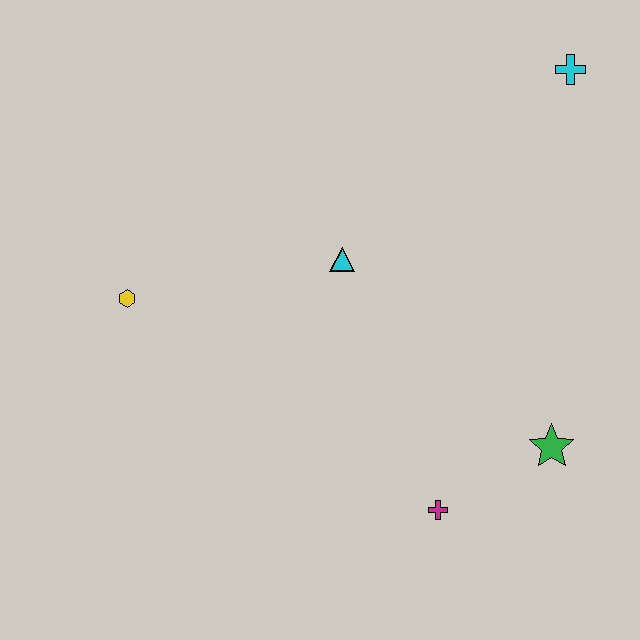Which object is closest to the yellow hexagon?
The cyan triangle is closest to the yellow hexagon.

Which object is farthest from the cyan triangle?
The cyan cross is farthest from the cyan triangle.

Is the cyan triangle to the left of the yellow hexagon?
No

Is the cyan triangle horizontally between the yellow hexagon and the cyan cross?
Yes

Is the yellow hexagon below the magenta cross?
No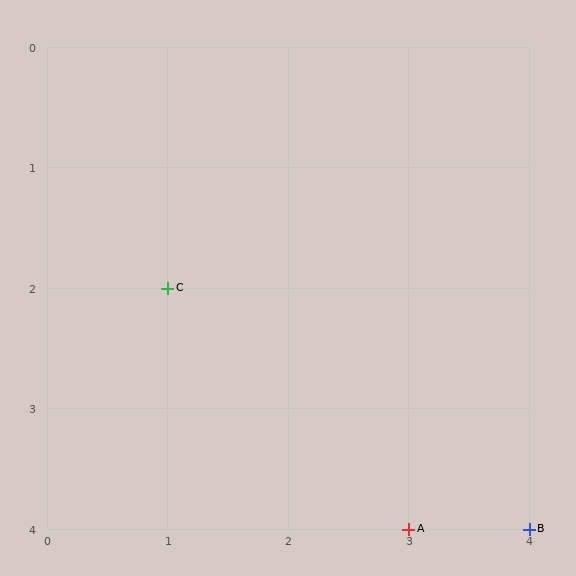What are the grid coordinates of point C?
Point C is at grid coordinates (1, 2).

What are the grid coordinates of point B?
Point B is at grid coordinates (4, 4).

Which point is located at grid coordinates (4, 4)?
Point B is at (4, 4).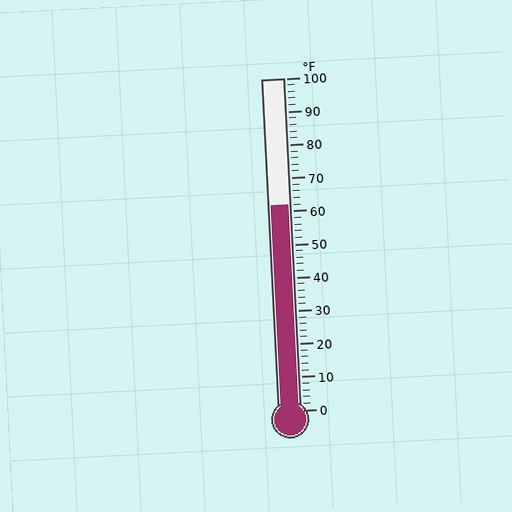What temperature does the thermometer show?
The thermometer shows approximately 62°F.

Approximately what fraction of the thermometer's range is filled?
The thermometer is filled to approximately 60% of its range.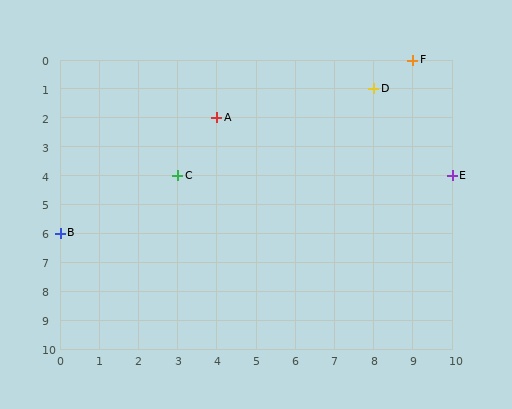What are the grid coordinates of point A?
Point A is at grid coordinates (4, 2).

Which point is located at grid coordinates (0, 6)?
Point B is at (0, 6).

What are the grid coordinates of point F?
Point F is at grid coordinates (9, 0).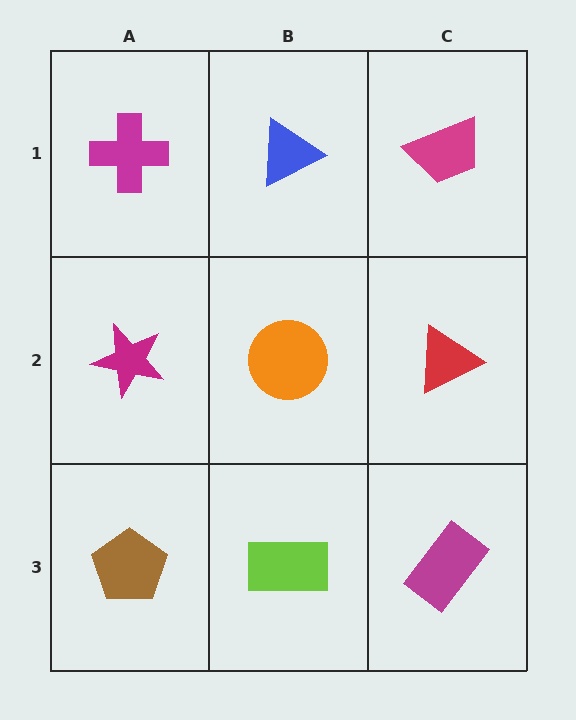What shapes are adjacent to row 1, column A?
A magenta star (row 2, column A), a blue triangle (row 1, column B).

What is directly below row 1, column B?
An orange circle.